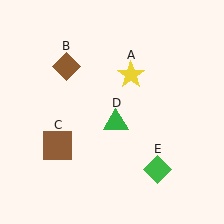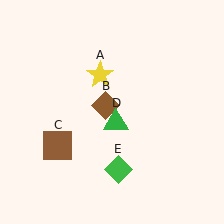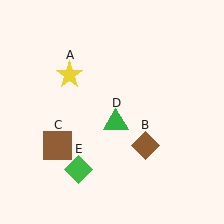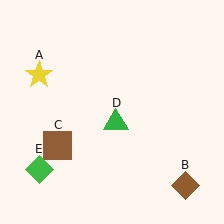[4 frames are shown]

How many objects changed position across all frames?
3 objects changed position: yellow star (object A), brown diamond (object B), green diamond (object E).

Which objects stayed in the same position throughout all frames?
Brown square (object C) and green triangle (object D) remained stationary.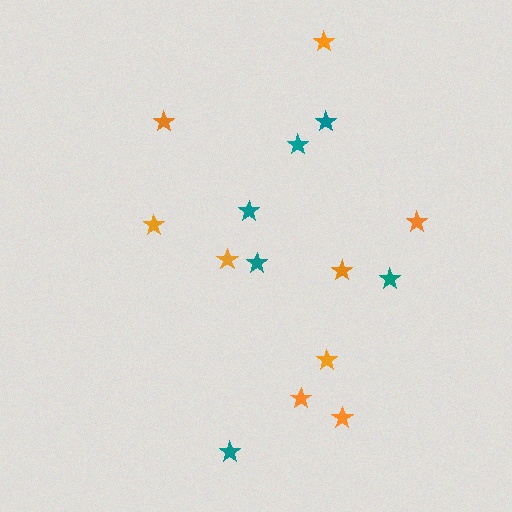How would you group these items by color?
There are 2 groups: one group of orange stars (9) and one group of teal stars (6).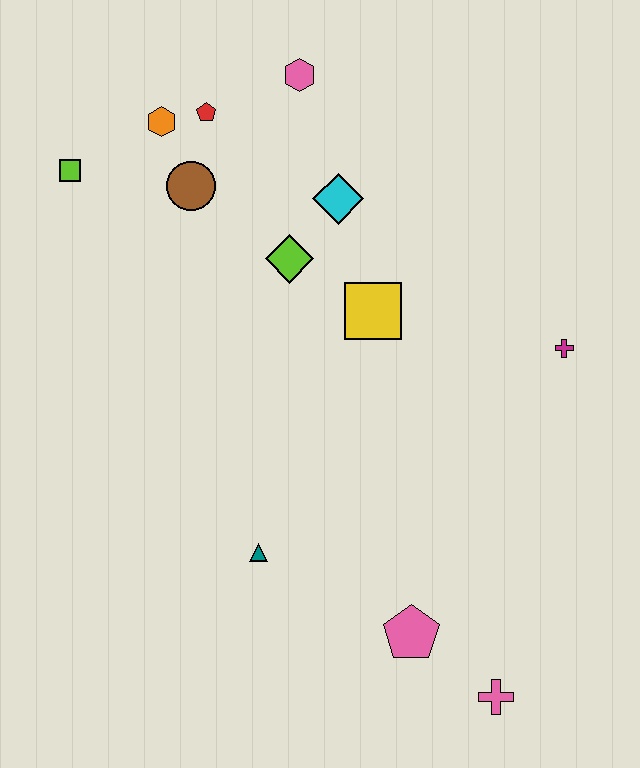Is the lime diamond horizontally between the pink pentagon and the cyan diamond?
No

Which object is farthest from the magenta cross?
The lime square is farthest from the magenta cross.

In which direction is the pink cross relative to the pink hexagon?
The pink cross is below the pink hexagon.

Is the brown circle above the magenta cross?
Yes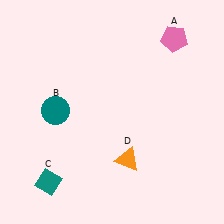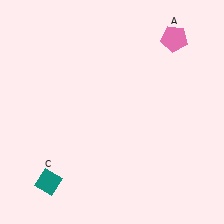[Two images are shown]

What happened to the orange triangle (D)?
The orange triangle (D) was removed in Image 2. It was in the bottom-right area of Image 1.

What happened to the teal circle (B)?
The teal circle (B) was removed in Image 2. It was in the top-left area of Image 1.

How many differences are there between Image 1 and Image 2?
There are 2 differences between the two images.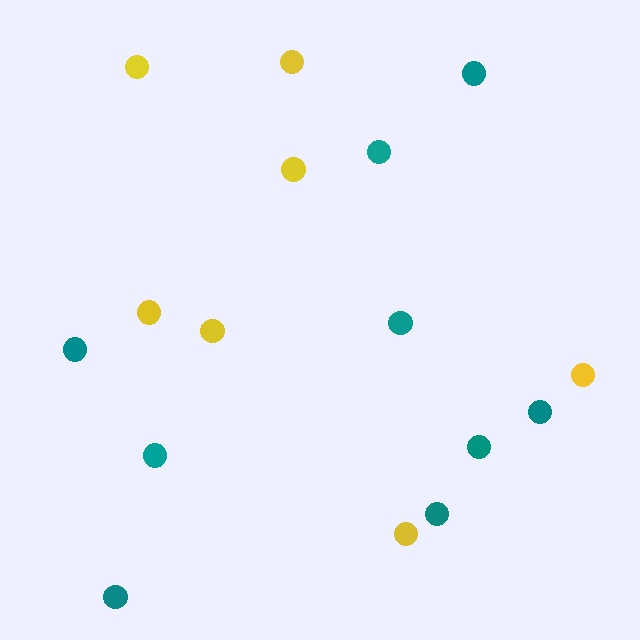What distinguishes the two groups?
There are 2 groups: one group of yellow circles (7) and one group of teal circles (9).